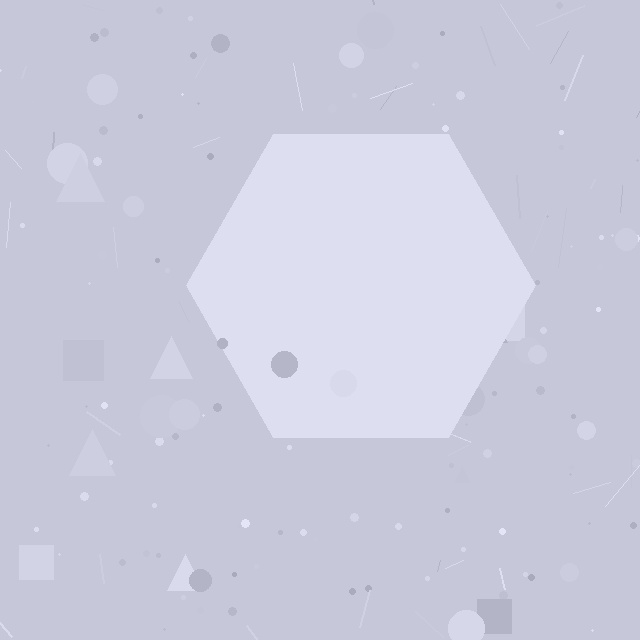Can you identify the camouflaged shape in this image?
The camouflaged shape is a hexagon.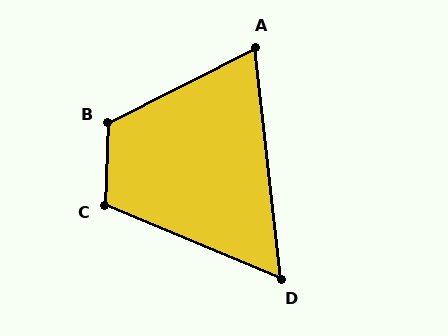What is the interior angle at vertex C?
Approximately 111 degrees (obtuse).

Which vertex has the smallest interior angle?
D, at approximately 61 degrees.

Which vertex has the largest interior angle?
B, at approximately 119 degrees.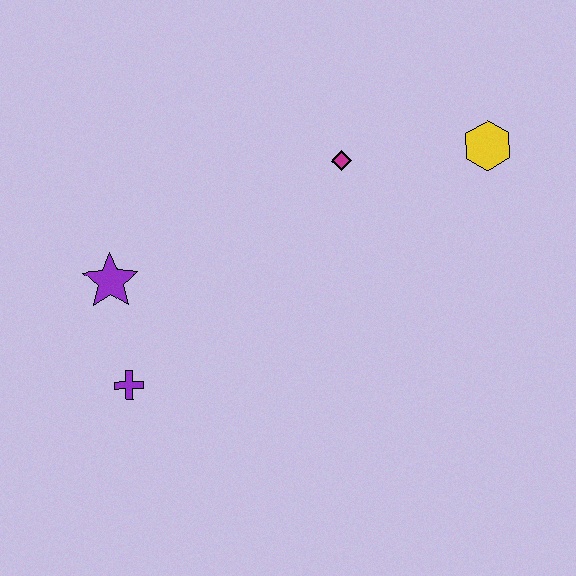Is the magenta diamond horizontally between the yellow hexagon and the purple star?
Yes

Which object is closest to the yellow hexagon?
The magenta diamond is closest to the yellow hexagon.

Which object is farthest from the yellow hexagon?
The purple cross is farthest from the yellow hexagon.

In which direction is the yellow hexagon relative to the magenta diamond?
The yellow hexagon is to the right of the magenta diamond.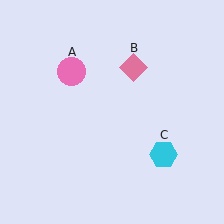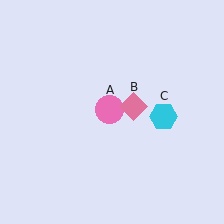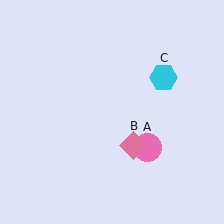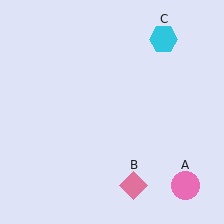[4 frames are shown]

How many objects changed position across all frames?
3 objects changed position: pink circle (object A), pink diamond (object B), cyan hexagon (object C).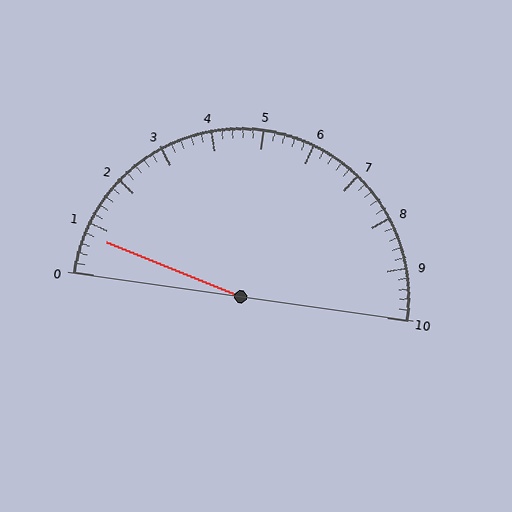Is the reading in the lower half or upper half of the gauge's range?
The reading is in the lower half of the range (0 to 10).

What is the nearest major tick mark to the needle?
The nearest major tick mark is 1.